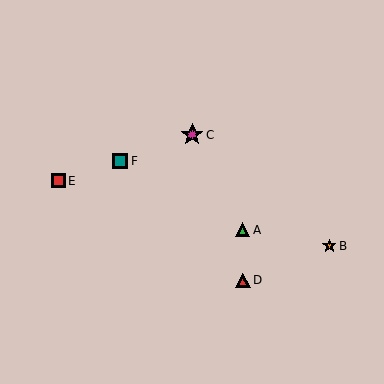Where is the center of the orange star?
The center of the orange star is at (329, 246).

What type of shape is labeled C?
Shape C is a magenta star.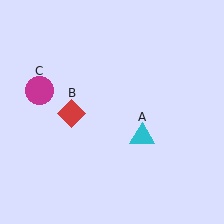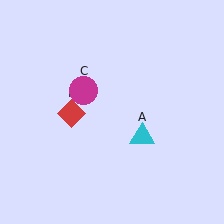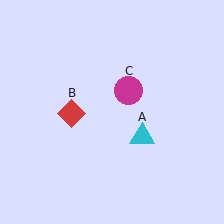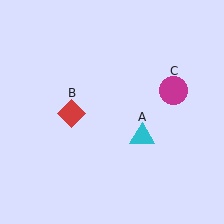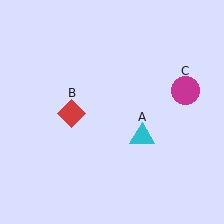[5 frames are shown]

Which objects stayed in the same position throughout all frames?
Cyan triangle (object A) and red diamond (object B) remained stationary.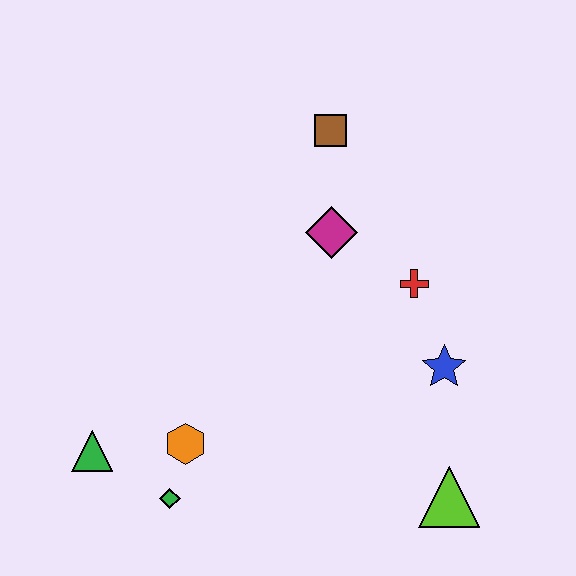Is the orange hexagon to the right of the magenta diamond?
No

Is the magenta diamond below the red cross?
No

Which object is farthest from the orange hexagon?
The brown square is farthest from the orange hexagon.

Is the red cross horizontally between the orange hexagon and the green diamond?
No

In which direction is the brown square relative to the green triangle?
The brown square is above the green triangle.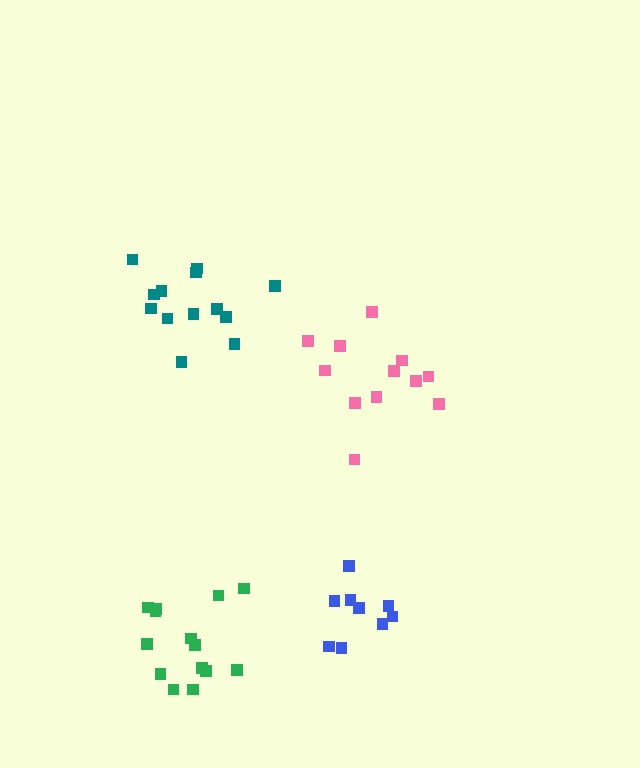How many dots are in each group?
Group 1: 12 dots, Group 2: 13 dots, Group 3: 9 dots, Group 4: 14 dots (48 total).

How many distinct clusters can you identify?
There are 4 distinct clusters.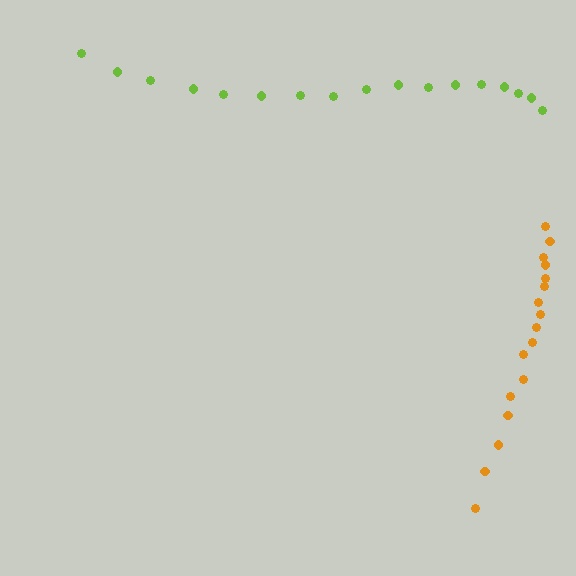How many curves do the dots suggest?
There are 2 distinct paths.